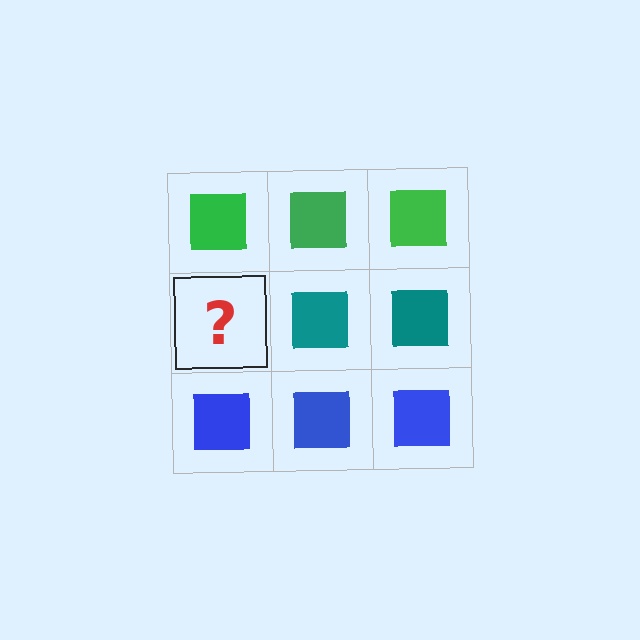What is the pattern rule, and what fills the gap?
The rule is that each row has a consistent color. The gap should be filled with a teal square.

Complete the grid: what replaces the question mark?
The question mark should be replaced with a teal square.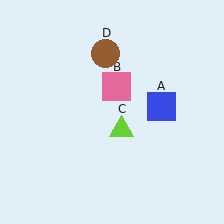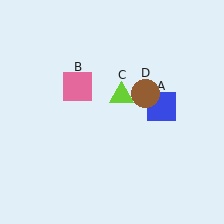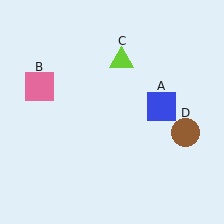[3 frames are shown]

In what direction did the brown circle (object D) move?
The brown circle (object D) moved down and to the right.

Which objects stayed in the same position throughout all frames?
Blue square (object A) remained stationary.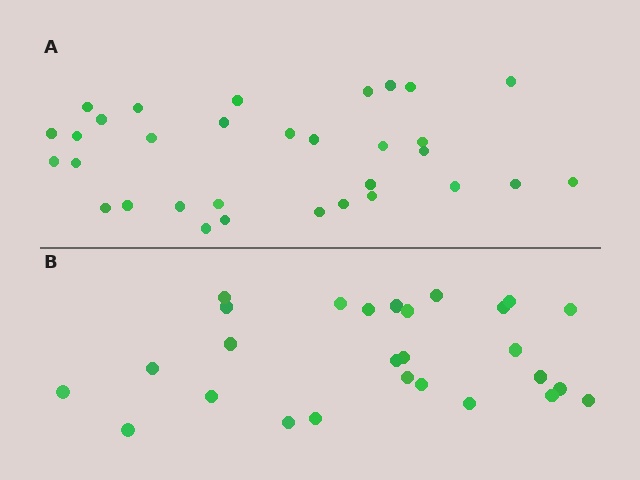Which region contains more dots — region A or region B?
Region A (the top region) has more dots.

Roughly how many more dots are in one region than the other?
Region A has about 5 more dots than region B.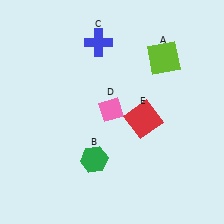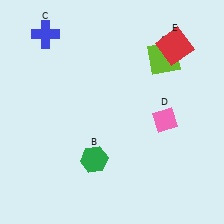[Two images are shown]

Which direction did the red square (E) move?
The red square (E) moved up.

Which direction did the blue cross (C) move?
The blue cross (C) moved left.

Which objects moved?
The objects that moved are: the blue cross (C), the pink diamond (D), the red square (E).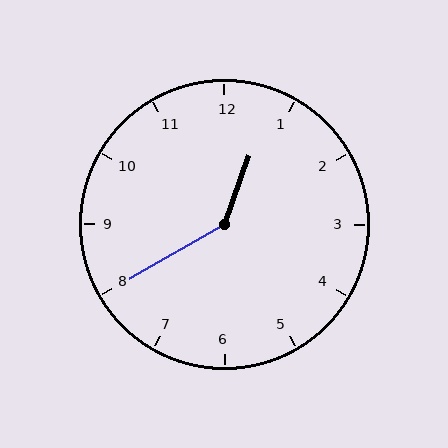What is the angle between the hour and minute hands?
Approximately 140 degrees.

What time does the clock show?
12:40.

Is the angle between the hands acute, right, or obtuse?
It is obtuse.